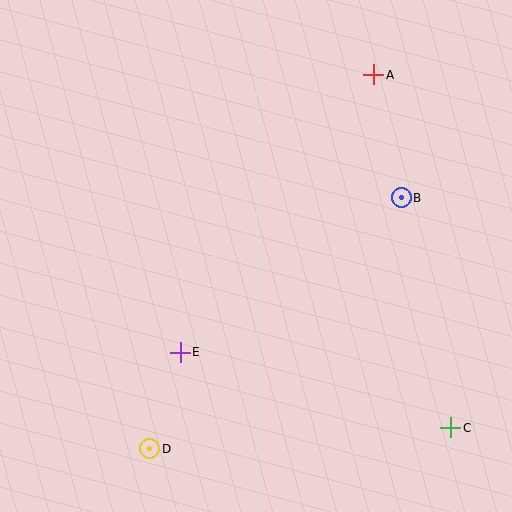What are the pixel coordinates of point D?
Point D is at (150, 449).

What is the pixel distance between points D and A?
The distance between D and A is 436 pixels.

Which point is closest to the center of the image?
Point E at (180, 352) is closest to the center.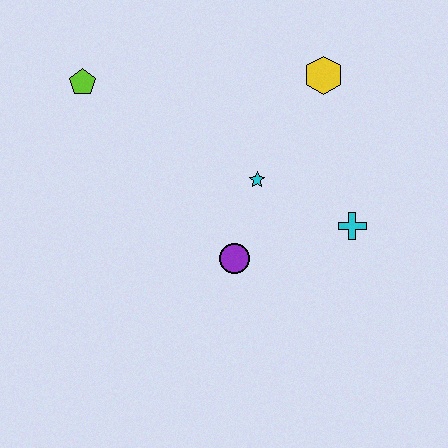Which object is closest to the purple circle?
The cyan star is closest to the purple circle.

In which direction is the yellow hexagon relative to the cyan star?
The yellow hexagon is above the cyan star.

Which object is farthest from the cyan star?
The lime pentagon is farthest from the cyan star.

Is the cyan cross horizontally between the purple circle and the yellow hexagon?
No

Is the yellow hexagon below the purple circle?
No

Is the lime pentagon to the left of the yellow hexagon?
Yes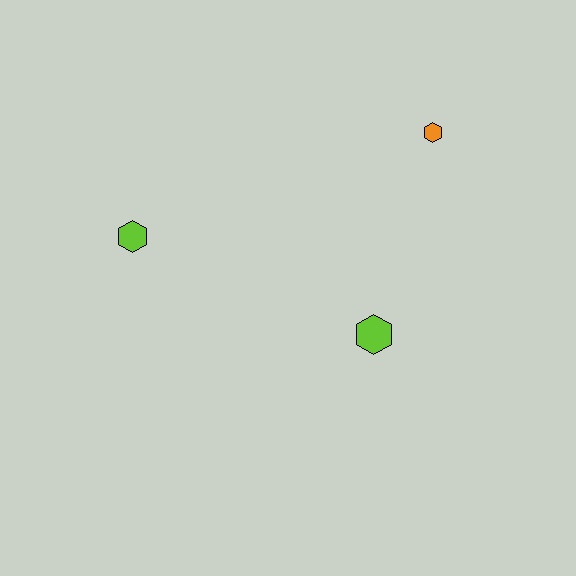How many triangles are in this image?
There are no triangles.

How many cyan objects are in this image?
There are no cyan objects.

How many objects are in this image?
There are 3 objects.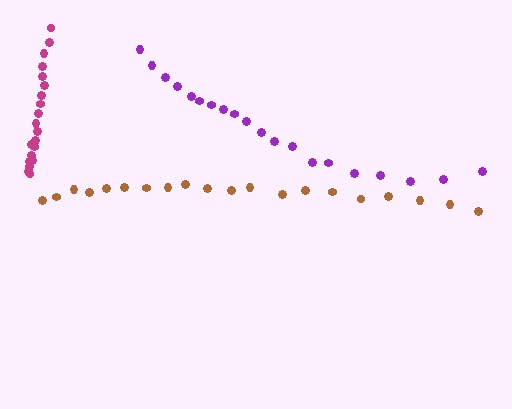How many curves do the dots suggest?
There are 3 distinct paths.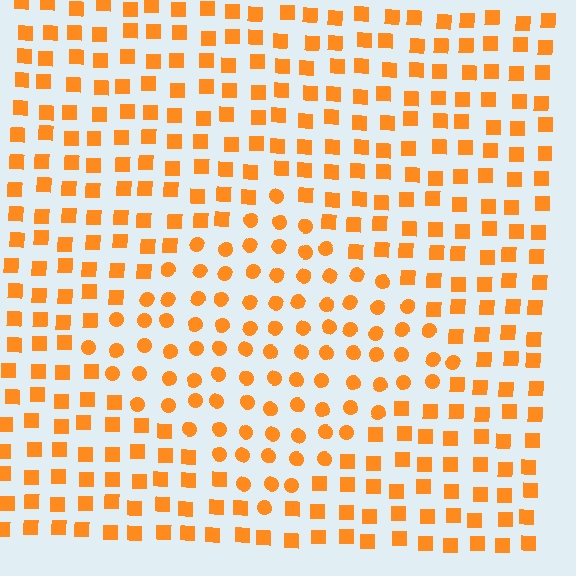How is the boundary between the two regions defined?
The boundary is defined by a change in element shape: circles inside vs. squares outside. All elements share the same color and spacing.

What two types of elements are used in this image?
The image uses circles inside the diamond region and squares outside it.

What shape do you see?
I see a diamond.